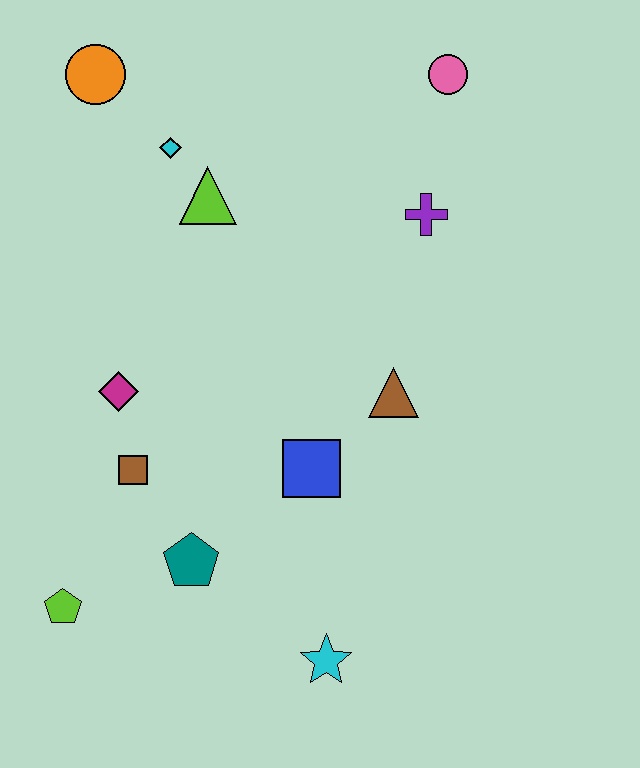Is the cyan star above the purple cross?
No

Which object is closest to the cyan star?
The teal pentagon is closest to the cyan star.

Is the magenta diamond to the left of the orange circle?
No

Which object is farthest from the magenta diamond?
The pink circle is farthest from the magenta diamond.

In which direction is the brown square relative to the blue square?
The brown square is to the left of the blue square.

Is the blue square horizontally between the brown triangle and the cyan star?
No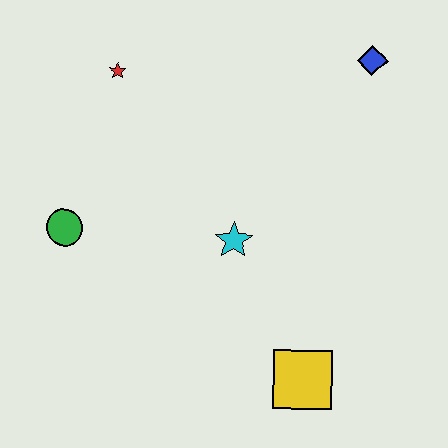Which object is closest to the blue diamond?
The cyan star is closest to the blue diamond.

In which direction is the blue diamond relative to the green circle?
The blue diamond is to the right of the green circle.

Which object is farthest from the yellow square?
The red star is farthest from the yellow square.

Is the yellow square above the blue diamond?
No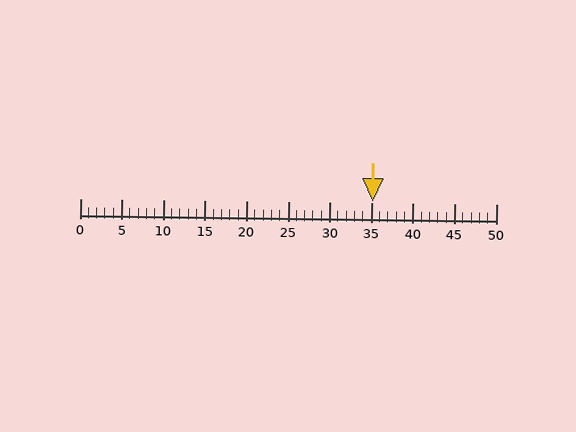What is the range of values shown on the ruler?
The ruler shows values from 0 to 50.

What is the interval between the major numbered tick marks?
The major tick marks are spaced 5 units apart.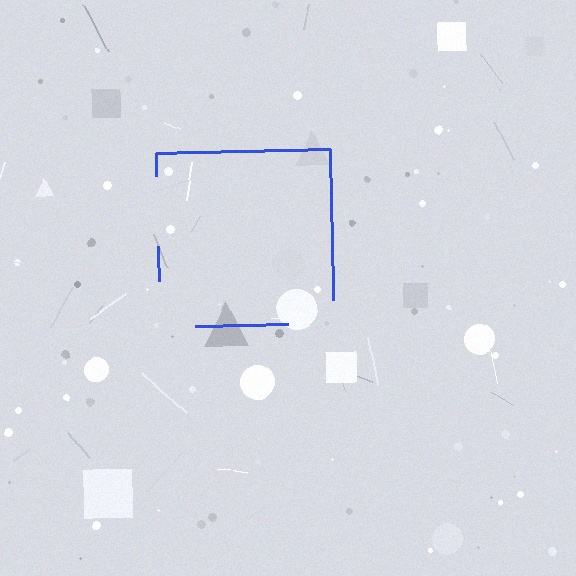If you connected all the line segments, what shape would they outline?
They would outline a square.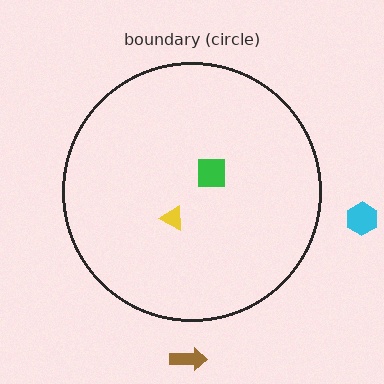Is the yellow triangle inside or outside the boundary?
Inside.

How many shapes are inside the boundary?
2 inside, 2 outside.